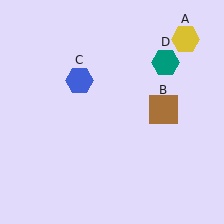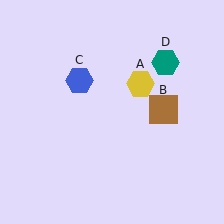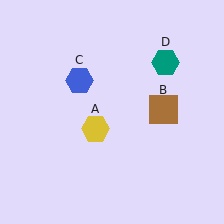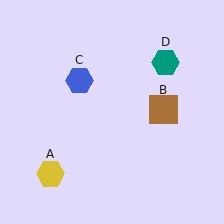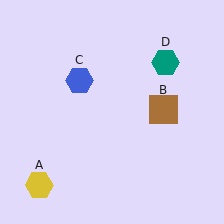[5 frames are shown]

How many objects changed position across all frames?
1 object changed position: yellow hexagon (object A).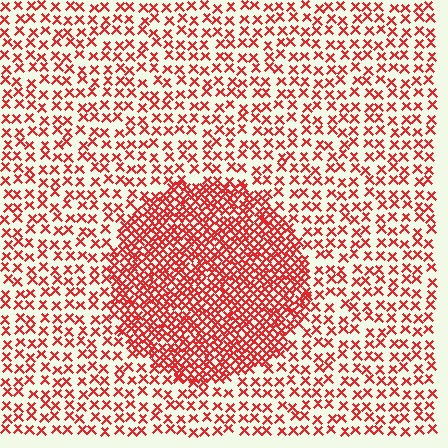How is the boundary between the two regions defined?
The boundary is defined by a change in element density (approximately 2.5x ratio). All elements are the same color, size, and shape.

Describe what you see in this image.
The image contains small red elements arranged at two different densities. A circle-shaped region is visible where the elements are more densely packed than the surrounding area.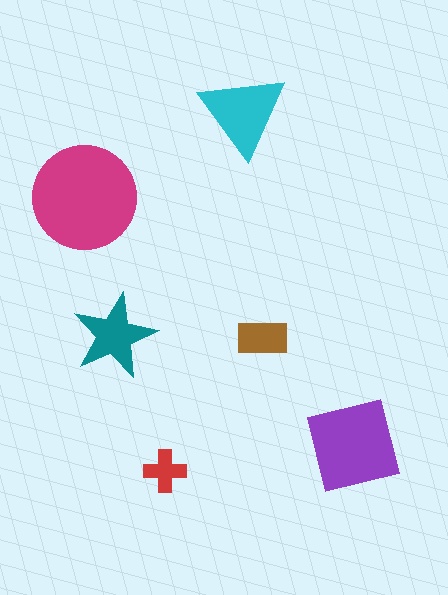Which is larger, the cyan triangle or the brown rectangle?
The cyan triangle.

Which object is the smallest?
The red cross.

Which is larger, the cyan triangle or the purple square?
The purple square.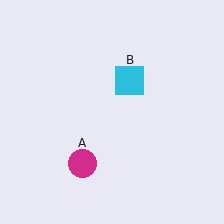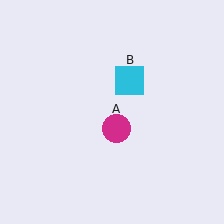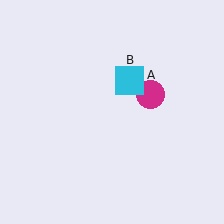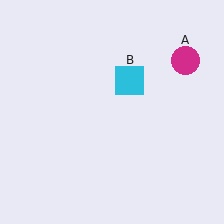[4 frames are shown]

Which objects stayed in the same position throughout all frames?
Cyan square (object B) remained stationary.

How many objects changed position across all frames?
1 object changed position: magenta circle (object A).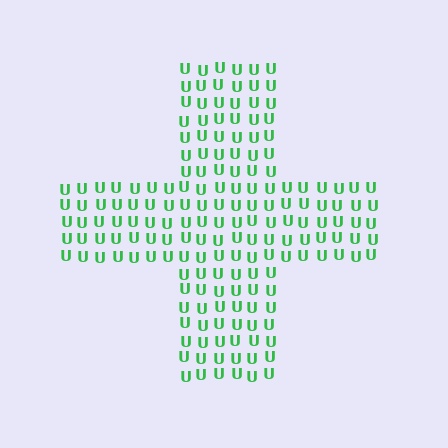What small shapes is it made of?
It is made of small letter U's.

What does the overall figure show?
The overall figure shows a cross.